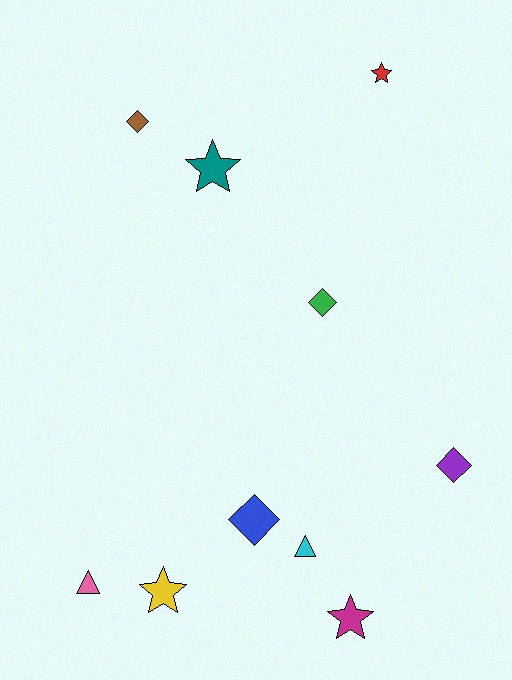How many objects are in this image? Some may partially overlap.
There are 10 objects.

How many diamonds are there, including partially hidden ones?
There are 4 diamonds.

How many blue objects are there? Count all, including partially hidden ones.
There is 1 blue object.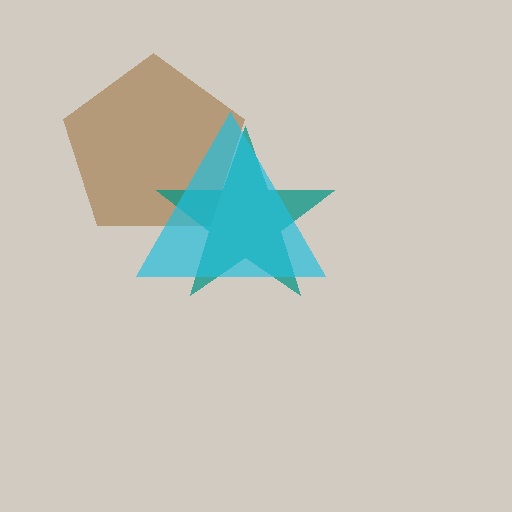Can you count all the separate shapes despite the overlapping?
Yes, there are 3 separate shapes.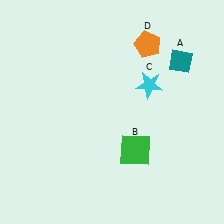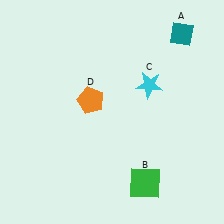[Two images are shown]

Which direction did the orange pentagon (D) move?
The orange pentagon (D) moved left.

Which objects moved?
The objects that moved are: the teal diamond (A), the green square (B), the orange pentagon (D).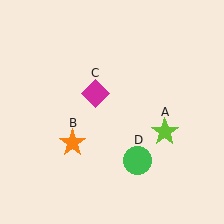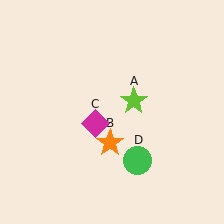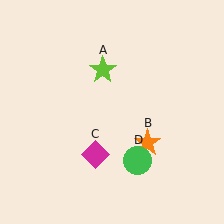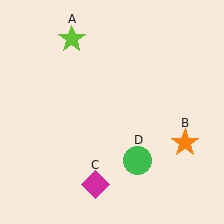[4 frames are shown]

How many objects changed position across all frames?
3 objects changed position: lime star (object A), orange star (object B), magenta diamond (object C).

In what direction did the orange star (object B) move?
The orange star (object B) moved right.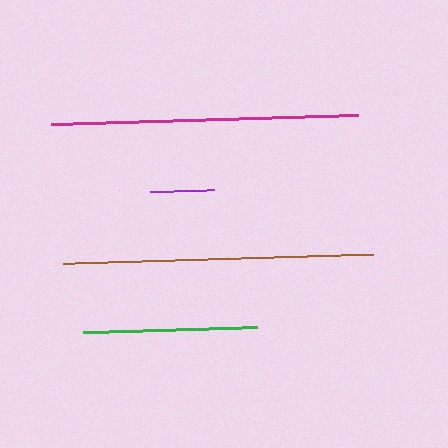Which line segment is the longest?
The brown line is the longest at approximately 310 pixels.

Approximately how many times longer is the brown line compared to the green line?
The brown line is approximately 1.8 times the length of the green line.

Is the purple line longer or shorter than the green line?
The green line is longer than the purple line.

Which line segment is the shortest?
The purple line is the shortest at approximately 64 pixels.